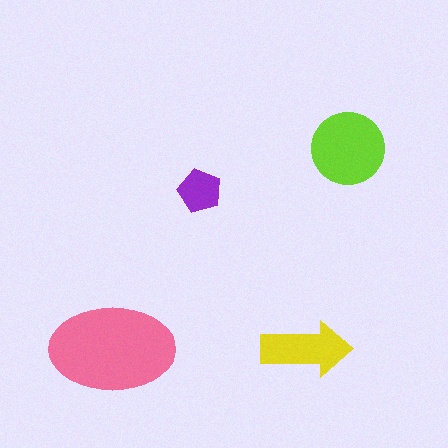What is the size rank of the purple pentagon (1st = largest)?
4th.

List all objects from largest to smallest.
The pink ellipse, the lime circle, the yellow arrow, the purple pentagon.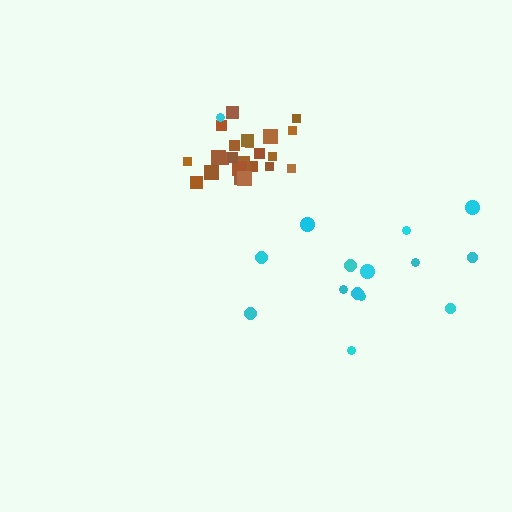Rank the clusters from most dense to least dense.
brown, cyan.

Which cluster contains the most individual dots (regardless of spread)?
Brown (23).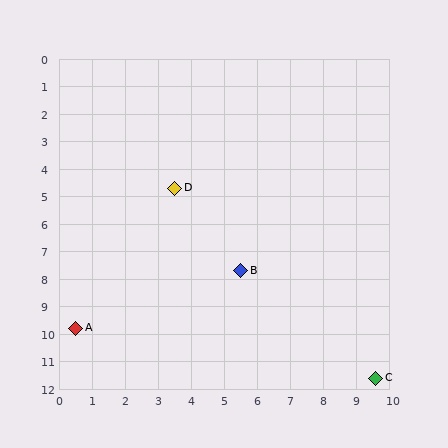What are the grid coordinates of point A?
Point A is at approximately (0.5, 9.8).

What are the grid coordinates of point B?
Point B is at approximately (5.5, 7.7).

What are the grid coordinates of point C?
Point C is at approximately (9.6, 11.6).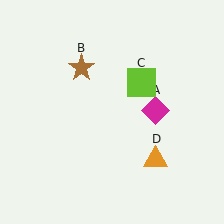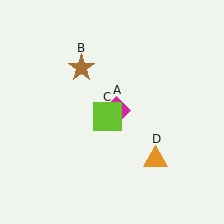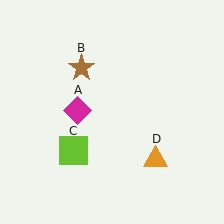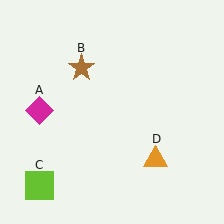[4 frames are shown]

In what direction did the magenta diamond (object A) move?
The magenta diamond (object A) moved left.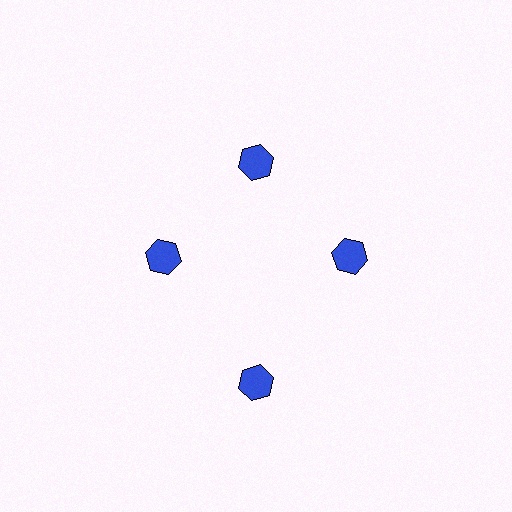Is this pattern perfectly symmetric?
No. The 4 blue hexagons are arranged in a ring, but one element near the 6 o'clock position is pushed outward from the center, breaking the 4-fold rotational symmetry.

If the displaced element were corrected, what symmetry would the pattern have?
It would have 4-fold rotational symmetry — the pattern would map onto itself every 90 degrees.